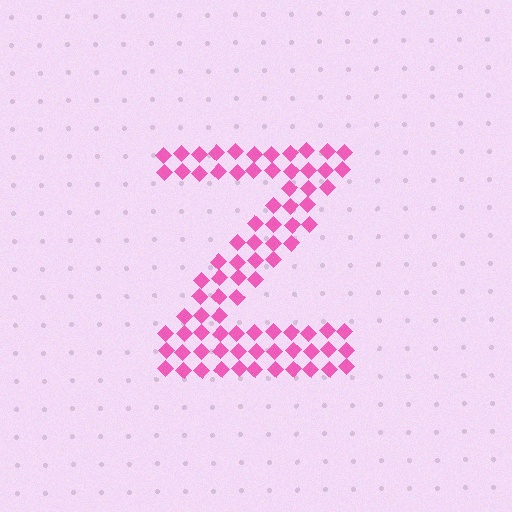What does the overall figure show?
The overall figure shows the letter Z.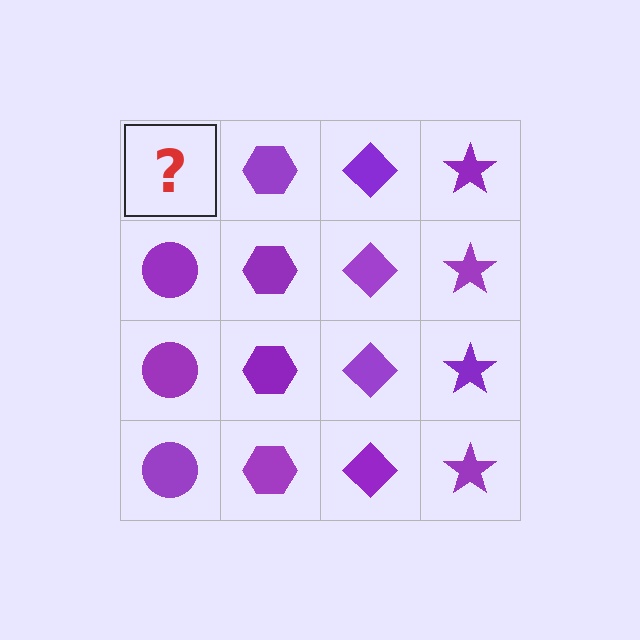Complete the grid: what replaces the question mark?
The question mark should be replaced with a purple circle.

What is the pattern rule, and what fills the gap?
The rule is that each column has a consistent shape. The gap should be filled with a purple circle.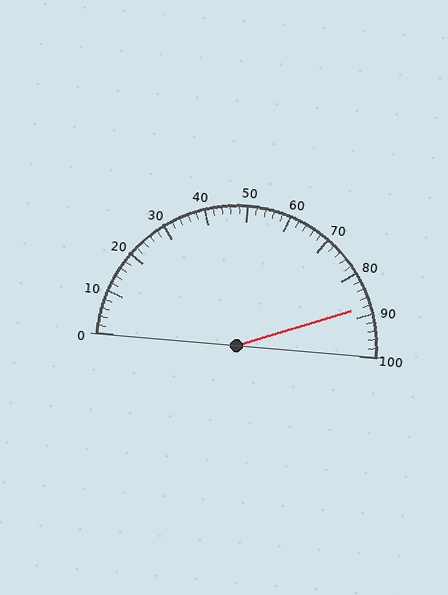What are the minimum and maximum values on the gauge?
The gauge ranges from 0 to 100.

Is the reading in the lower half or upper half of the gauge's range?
The reading is in the upper half of the range (0 to 100).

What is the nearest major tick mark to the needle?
The nearest major tick mark is 90.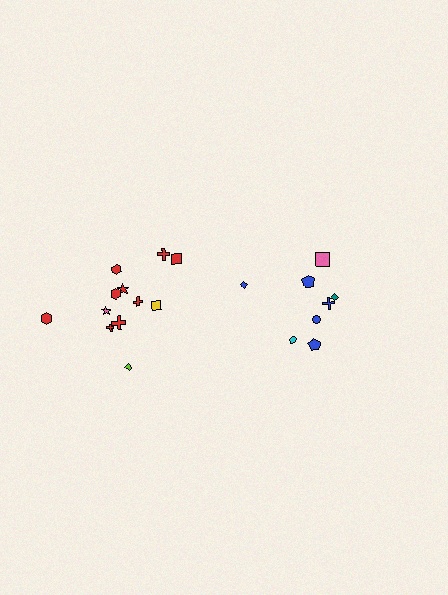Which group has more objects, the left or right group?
The left group.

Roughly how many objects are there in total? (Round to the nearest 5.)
Roughly 20 objects in total.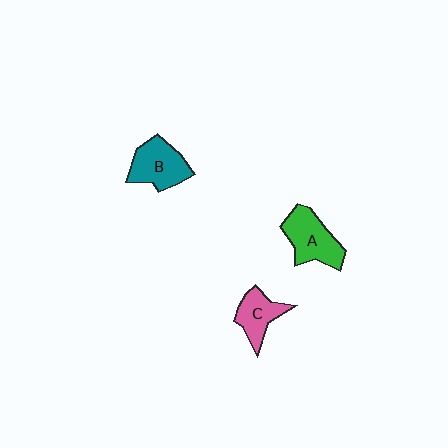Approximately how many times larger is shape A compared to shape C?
Approximately 1.4 times.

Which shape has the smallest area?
Shape C (pink).